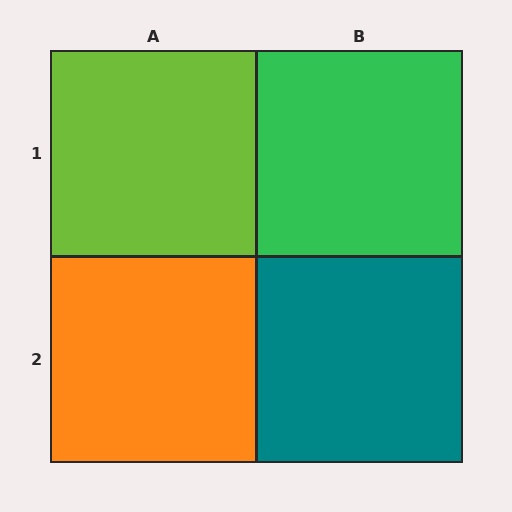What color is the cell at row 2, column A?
Orange.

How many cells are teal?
1 cell is teal.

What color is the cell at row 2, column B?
Teal.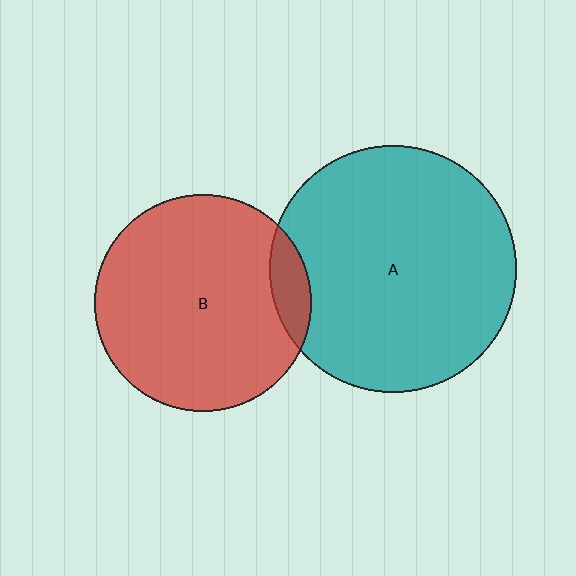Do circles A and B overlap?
Yes.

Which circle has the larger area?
Circle A (teal).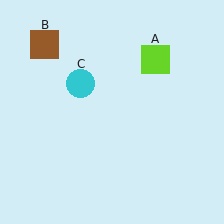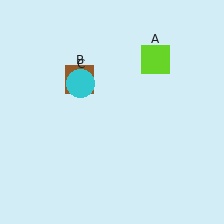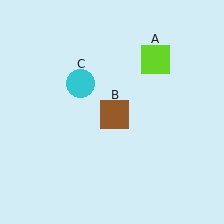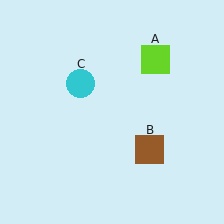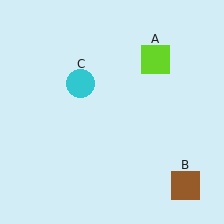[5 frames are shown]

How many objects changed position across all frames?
1 object changed position: brown square (object B).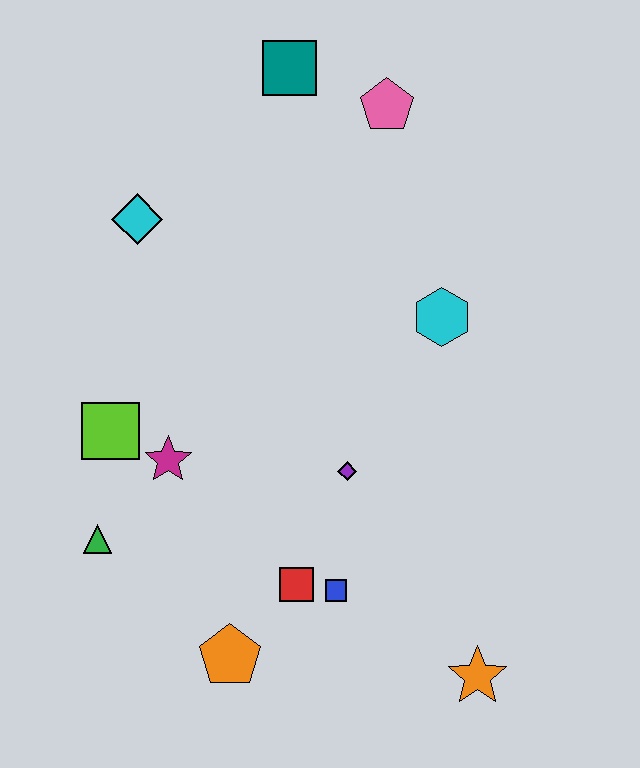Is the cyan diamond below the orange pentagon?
No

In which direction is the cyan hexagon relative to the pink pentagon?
The cyan hexagon is below the pink pentagon.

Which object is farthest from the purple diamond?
The teal square is farthest from the purple diamond.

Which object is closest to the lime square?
The magenta star is closest to the lime square.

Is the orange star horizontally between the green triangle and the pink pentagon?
No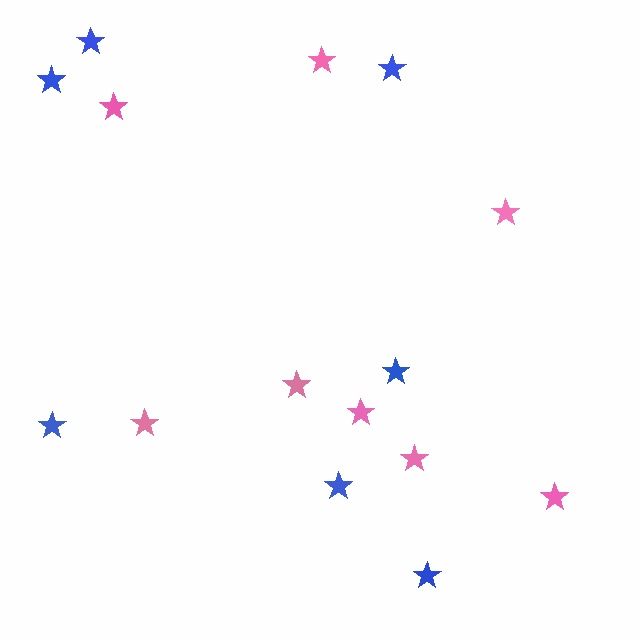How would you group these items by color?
There are 2 groups: one group of blue stars (7) and one group of pink stars (8).